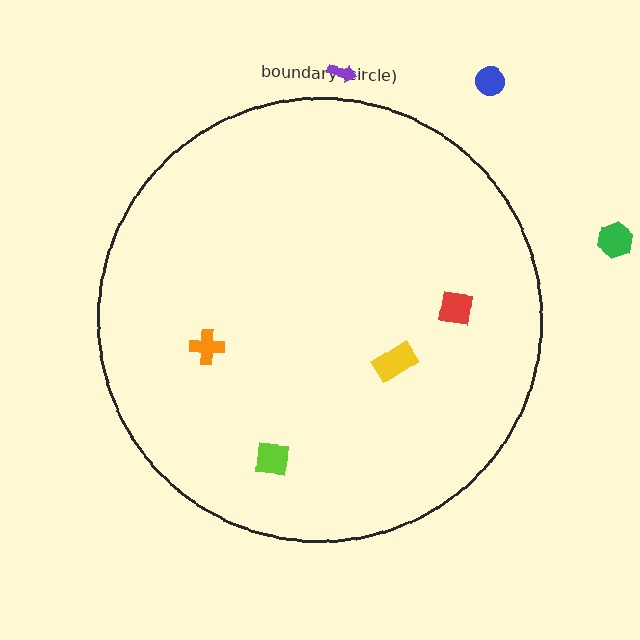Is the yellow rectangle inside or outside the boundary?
Inside.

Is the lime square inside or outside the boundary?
Inside.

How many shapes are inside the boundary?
4 inside, 3 outside.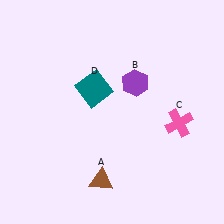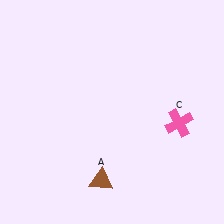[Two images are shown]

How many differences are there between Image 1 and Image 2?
There are 2 differences between the two images.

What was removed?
The purple hexagon (B), the teal square (D) were removed in Image 2.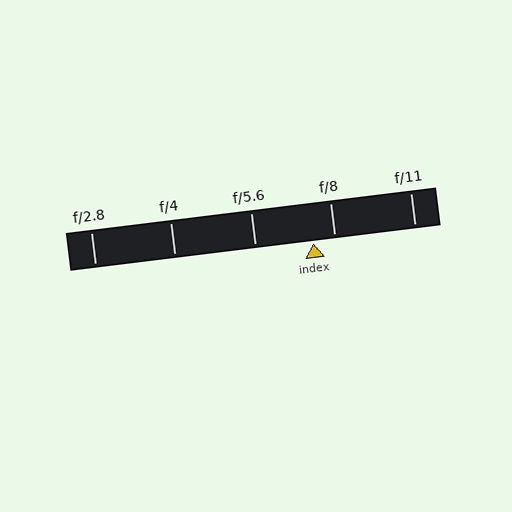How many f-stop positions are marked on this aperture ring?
There are 5 f-stop positions marked.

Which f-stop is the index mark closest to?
The index mark is closest to f/8.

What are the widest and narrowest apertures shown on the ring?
The widest aperture shown is f/2.8 and the narrowest is f/11.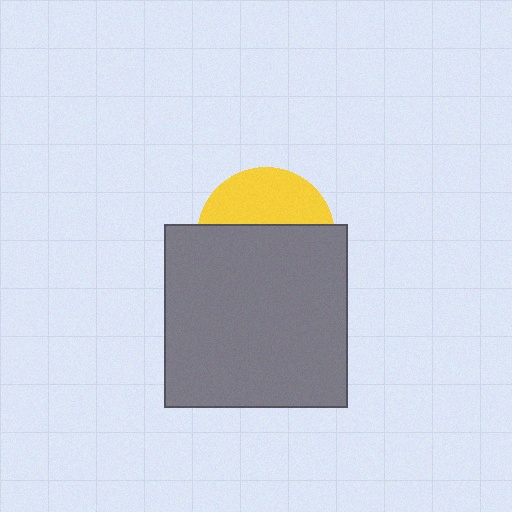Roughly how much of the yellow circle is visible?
A small part of it is visible (roughly 38%).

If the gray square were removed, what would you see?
You would see the complete yellow circle.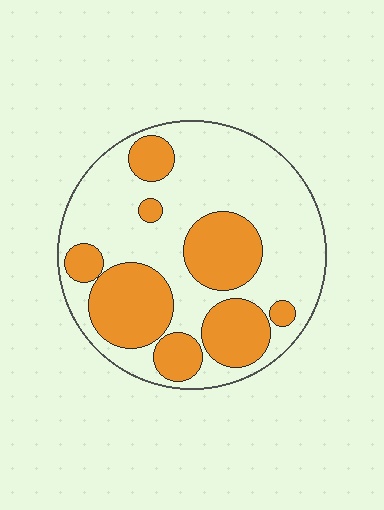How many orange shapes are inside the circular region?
8.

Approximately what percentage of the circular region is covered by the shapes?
Approximately 35%.